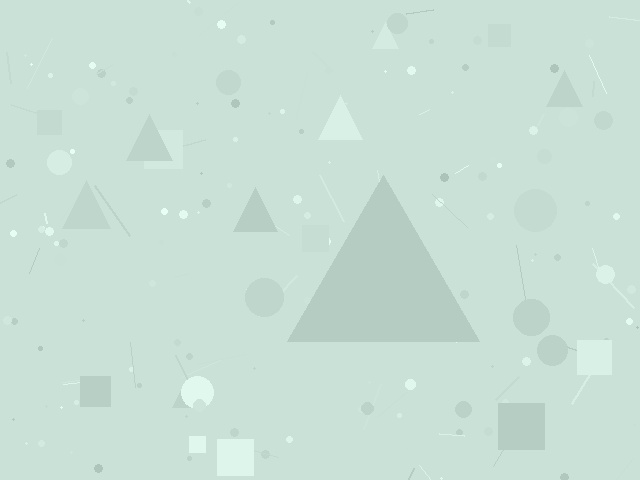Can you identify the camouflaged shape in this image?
The camouflaged shape is a triangle.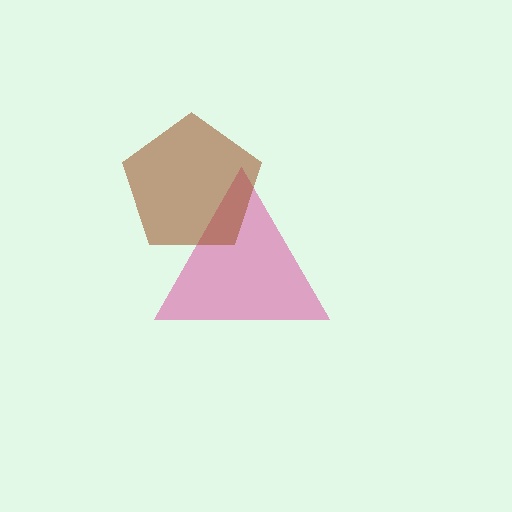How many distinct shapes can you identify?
There are 2 distinct shapes: a magenta triangle, a brown pentagon.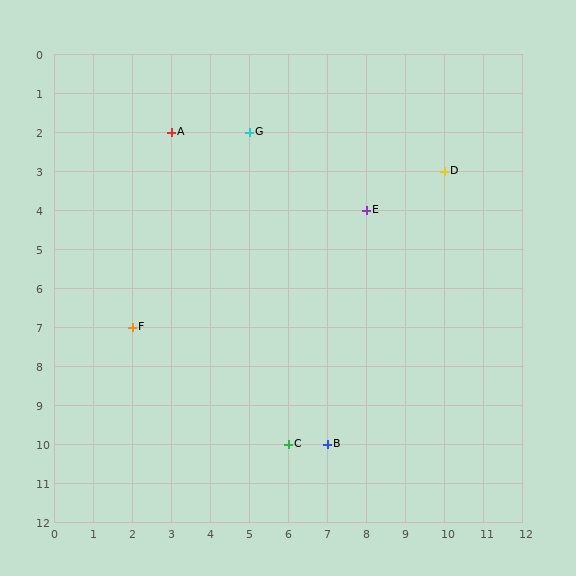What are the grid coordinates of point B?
Point B is at grid coordinates (7, 10).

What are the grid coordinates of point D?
Point D is at grid coordinates (10, 3).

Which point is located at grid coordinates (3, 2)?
Point A is at (3, 2).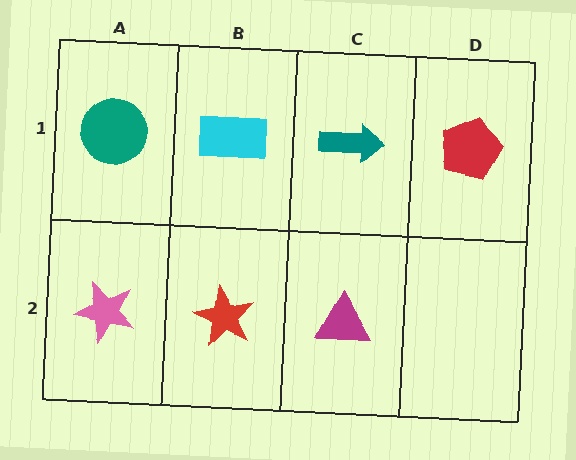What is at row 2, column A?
A pink star.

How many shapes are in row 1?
4 shapes.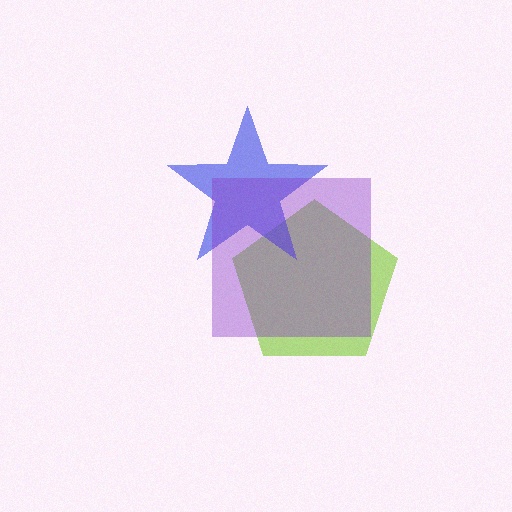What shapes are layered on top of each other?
The layered shapes are: a lime pentagon, a blue star, a purple square.